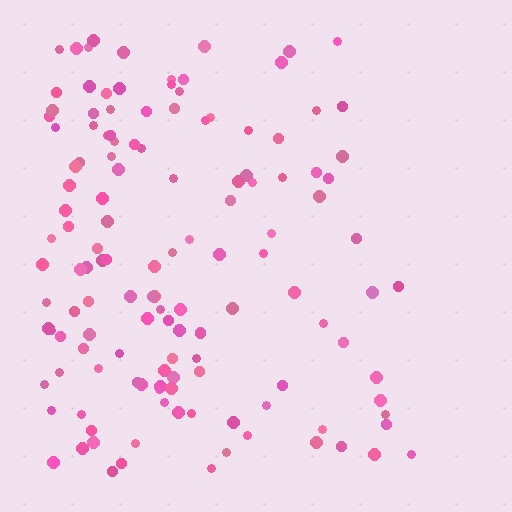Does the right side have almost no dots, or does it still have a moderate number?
Still a moderate number, just noticeably fewer than the left.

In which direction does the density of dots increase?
From right to left, with the left side densest.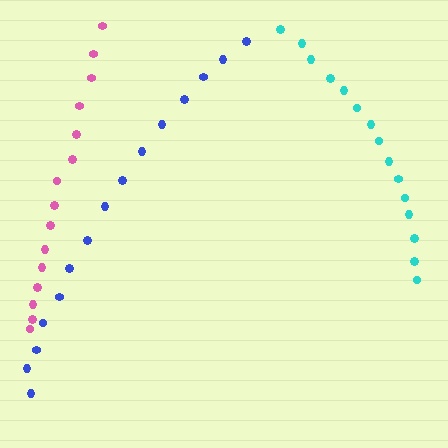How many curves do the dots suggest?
There are 3 distinct paths.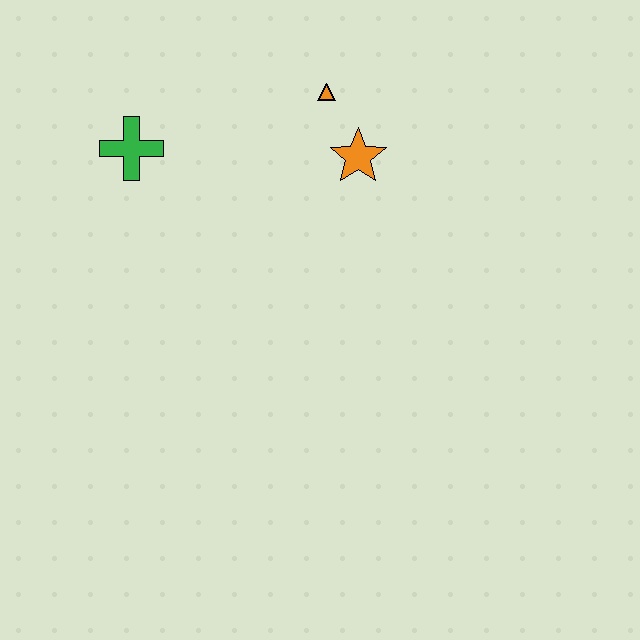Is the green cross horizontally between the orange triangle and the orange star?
No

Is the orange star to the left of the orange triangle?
No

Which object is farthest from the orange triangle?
The green cross is farthest from the orange triangle.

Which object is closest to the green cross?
The orange triangle is closest to the green cross.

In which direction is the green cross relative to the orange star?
The green cross is to the left of the orange star.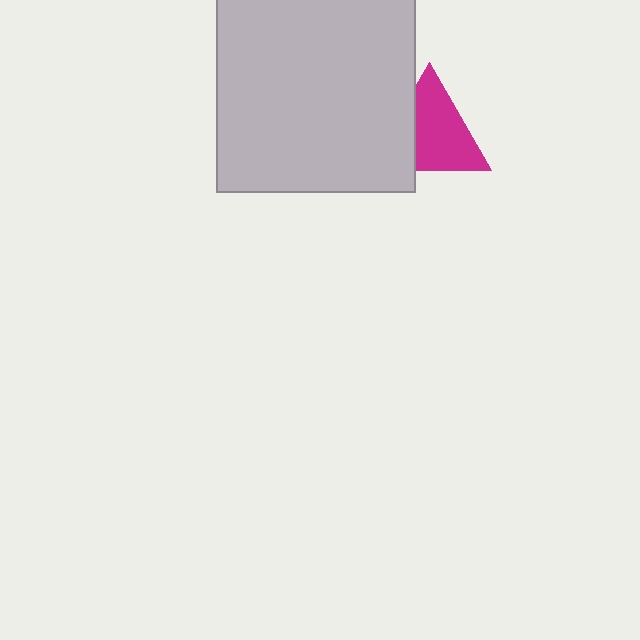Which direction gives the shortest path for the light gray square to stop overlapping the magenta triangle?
Moving left gives the shortest separation.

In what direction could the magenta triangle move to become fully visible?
The magenta triangle could move right. That would shift it out from behind the light gray square entirely.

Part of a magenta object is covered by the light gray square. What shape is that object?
It is a triangle.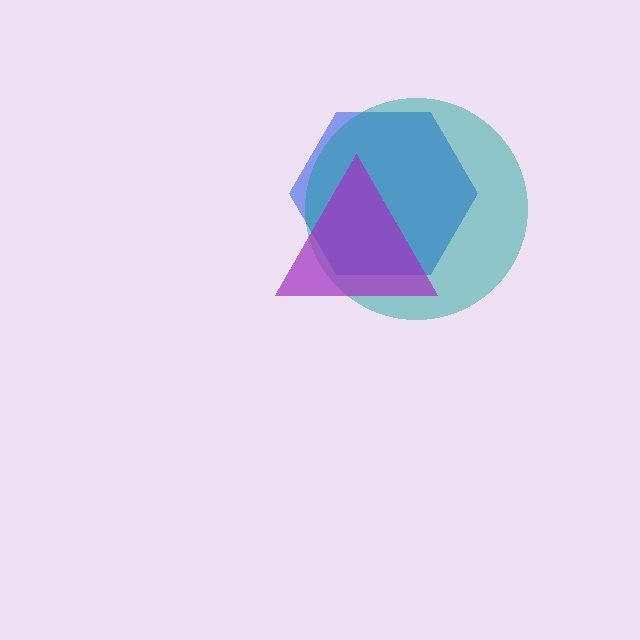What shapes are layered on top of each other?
The layered shapes are: a blue hexagon, a teal circle, a purple triangle.